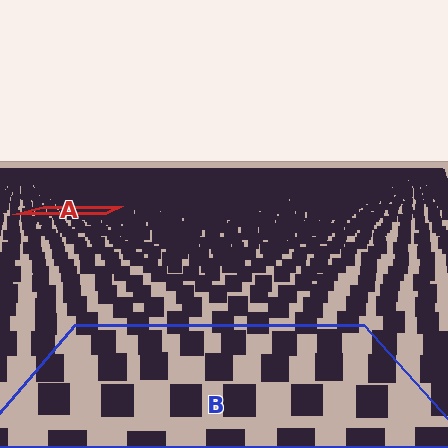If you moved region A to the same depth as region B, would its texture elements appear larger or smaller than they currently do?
They would appear larger. At a closer depth, the same texture elements are projected at a bigger on-screen size.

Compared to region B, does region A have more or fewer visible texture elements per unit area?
Region A has more texture elements per unit area — they are packed more densely because it is farther away.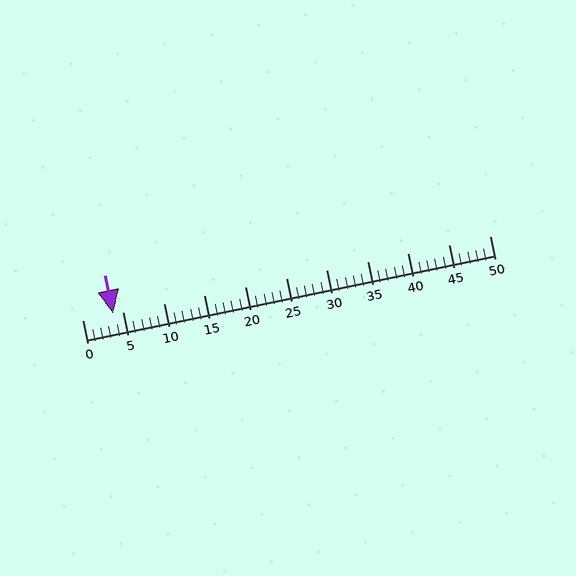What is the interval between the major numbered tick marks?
The major tick marks are spaced 5 units apart.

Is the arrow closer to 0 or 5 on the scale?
The arrow is closer to 5.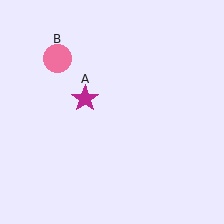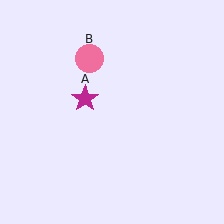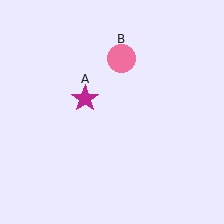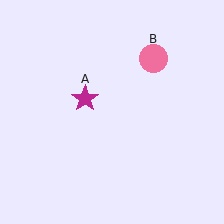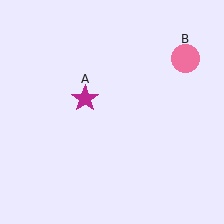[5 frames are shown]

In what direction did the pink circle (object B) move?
The pink circle (object B) moved right.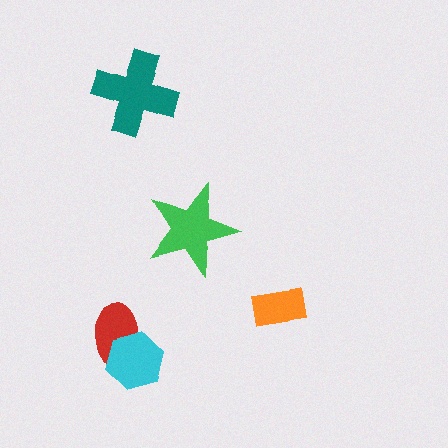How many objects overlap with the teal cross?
0 objects overlap with the teal cross.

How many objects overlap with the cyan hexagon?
1 object overlaps with the cyan hexagon.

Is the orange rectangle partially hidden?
No, no other shape covers it.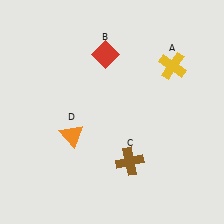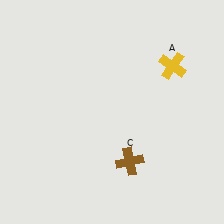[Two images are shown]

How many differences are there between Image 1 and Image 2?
There are 2 differences between the two images.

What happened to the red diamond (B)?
The red diamond (B) was removed in Image 2. It was in the top-left area of Image 1.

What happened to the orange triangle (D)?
The orange triangle (D) was removed in Image 2. It was in the bottom-left area of Image 1.